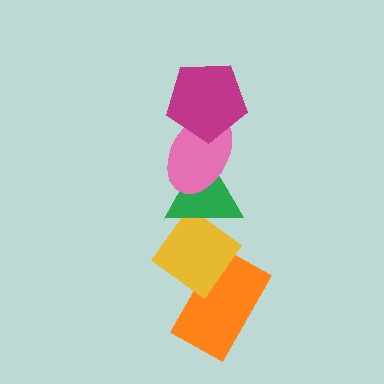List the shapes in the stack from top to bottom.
From top to bottom: the magenta pentagon, the pink ellipse, the green triangle, the yellow diamond, the orange rectangle.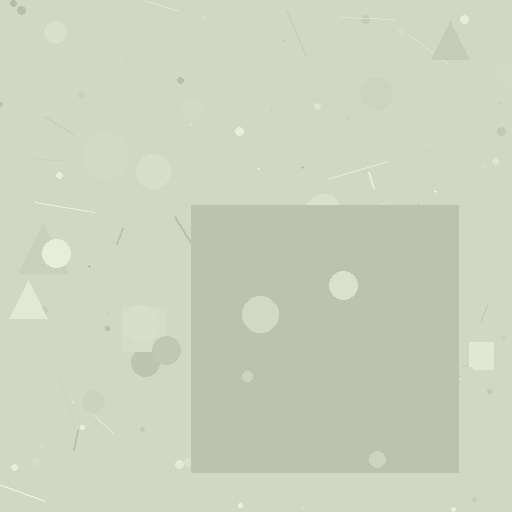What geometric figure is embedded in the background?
A square is embedded in the background.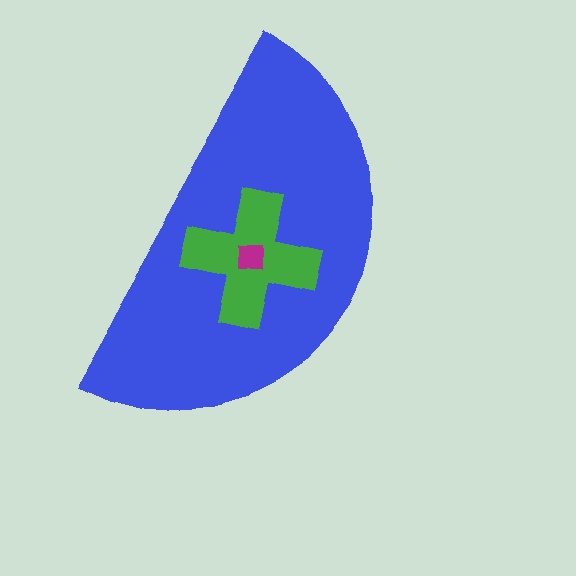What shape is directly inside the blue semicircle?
The green cross.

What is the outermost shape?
The blue semicircle.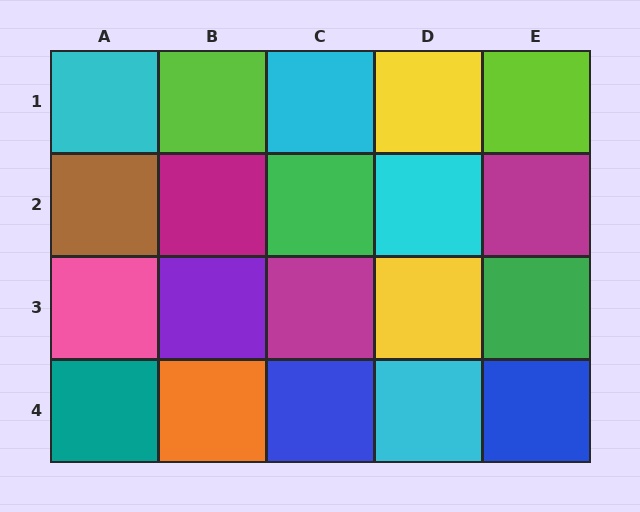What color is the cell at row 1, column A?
Cyan.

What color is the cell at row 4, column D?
Cyan.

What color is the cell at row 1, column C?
Cyan.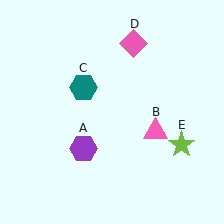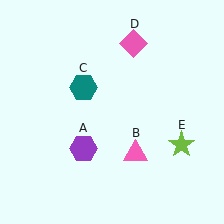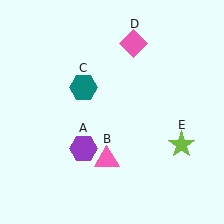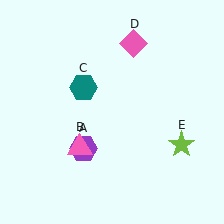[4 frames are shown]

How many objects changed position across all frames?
1 object changed position: pink triangle (object B).